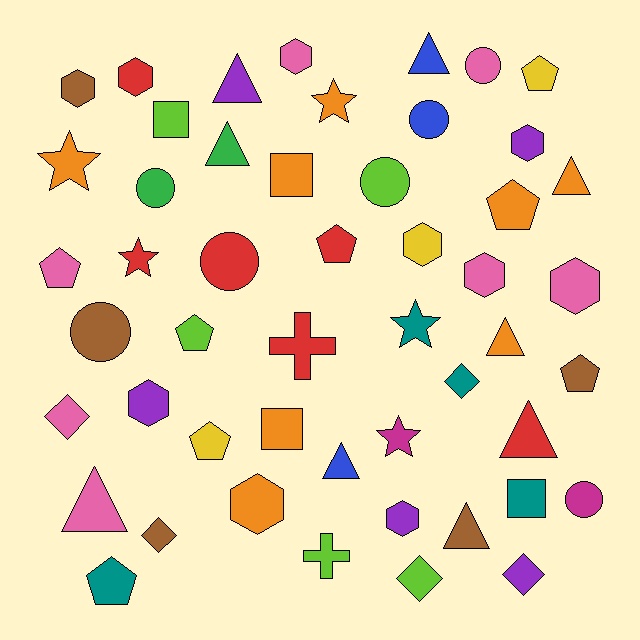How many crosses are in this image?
There are 2 crosses.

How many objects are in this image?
There are 50 objects.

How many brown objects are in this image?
There are 5 brown objects.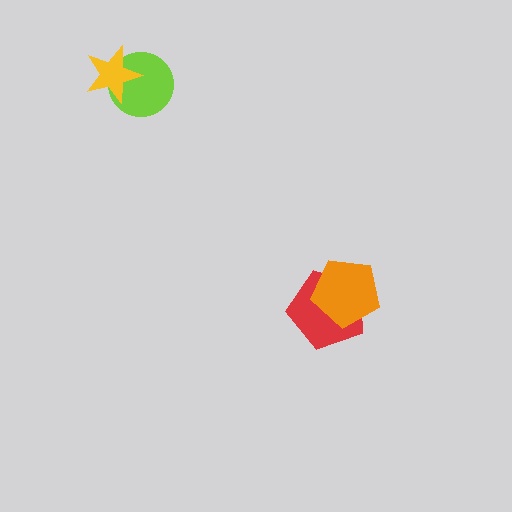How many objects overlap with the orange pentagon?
1 object overlaps with the orange pentagon.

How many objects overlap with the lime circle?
1 object overlaps with the lime circle.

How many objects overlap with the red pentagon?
1 object overlaps with the red pentagon.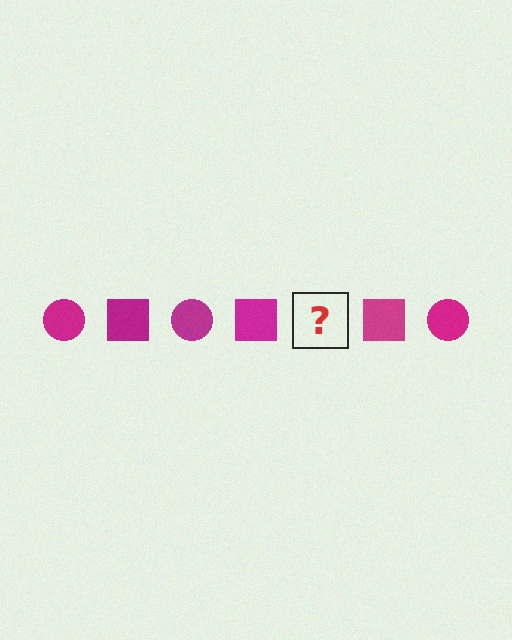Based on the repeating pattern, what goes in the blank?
The blank should be a magenta circle.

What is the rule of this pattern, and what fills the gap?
The rule is that the pattern cycles through circle, square shapes in magenta. The gap should be filled with a magenta circle.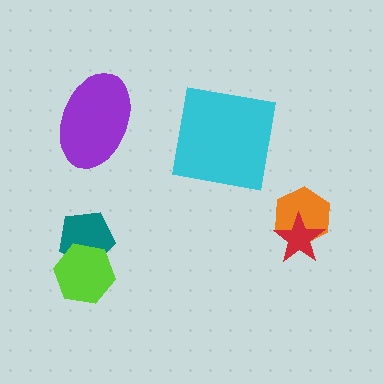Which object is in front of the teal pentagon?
The lime hexagon is in front of the teal pentagon.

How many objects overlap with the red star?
1 object overlaps with the red star.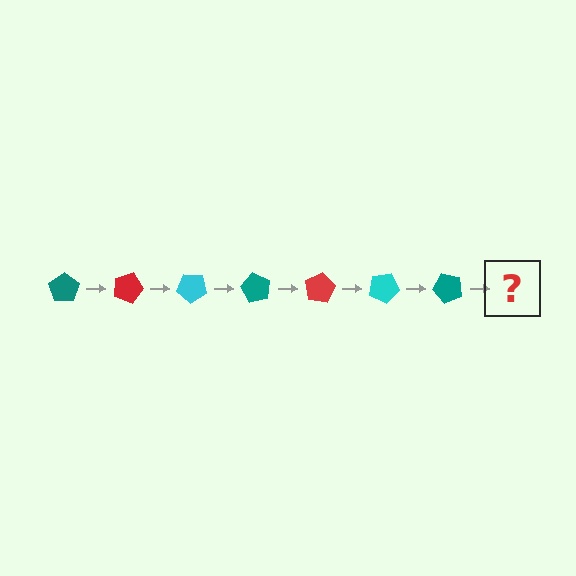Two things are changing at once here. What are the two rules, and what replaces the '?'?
The two rules are that it rotates 20 degrees each step and the color cycles through teal, red, and cyan. The '?' should be a red pentagon, rotated 140 degrees from the start.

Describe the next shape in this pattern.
It should be a red pentagon, rotated 140 degrees from the start.